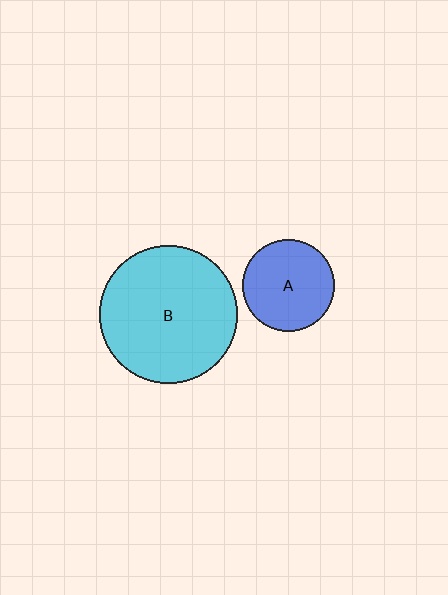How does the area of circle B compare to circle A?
Approximately 2.3 times.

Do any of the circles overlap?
No, none of the circles overlap.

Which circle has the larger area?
Circle B (cyan).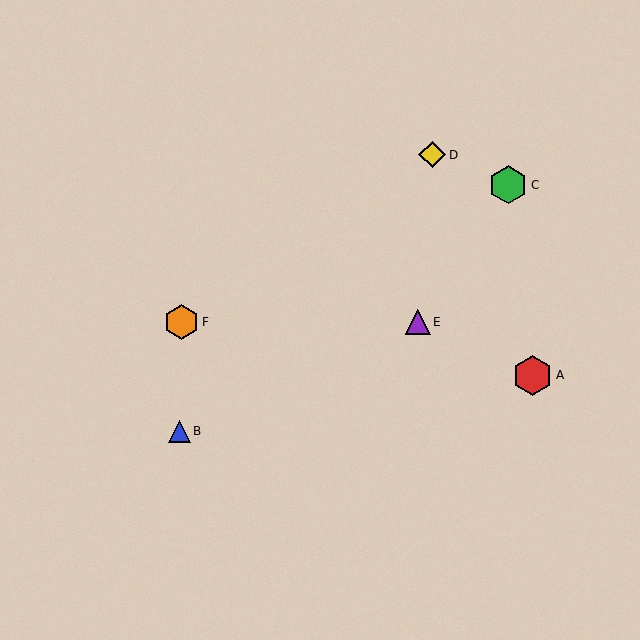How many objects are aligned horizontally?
2 objects (E, F) are aligned horizontally.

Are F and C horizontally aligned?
No, F is at y≈322 and C is at y≈185.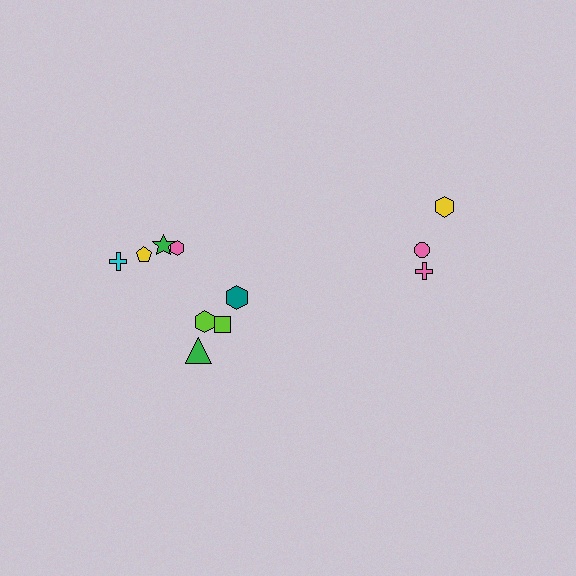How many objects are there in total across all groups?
There are 11 objects.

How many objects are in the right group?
There are 3 objects.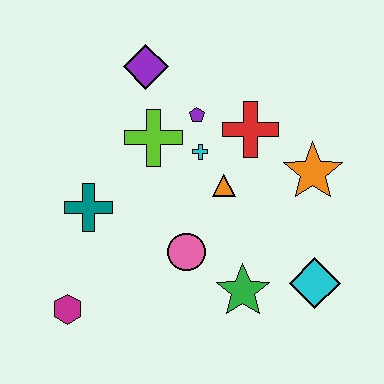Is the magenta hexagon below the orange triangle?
Yes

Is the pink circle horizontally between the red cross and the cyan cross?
No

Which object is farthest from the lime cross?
The cyan diamond is farthest from the lime cross.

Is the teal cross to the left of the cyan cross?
Yes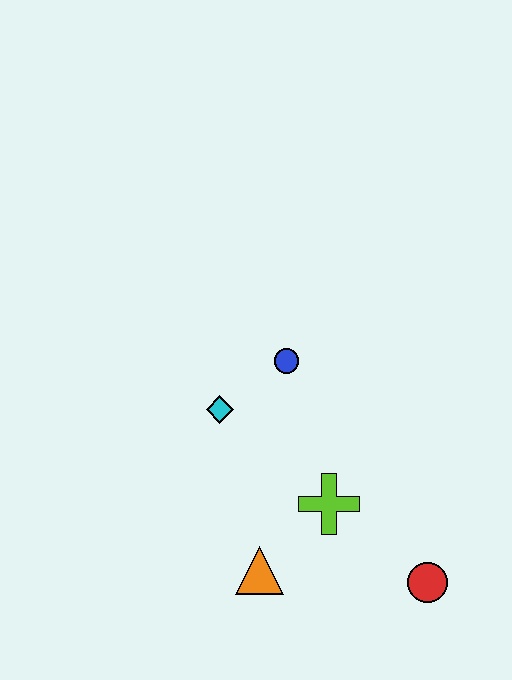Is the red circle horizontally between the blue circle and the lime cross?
No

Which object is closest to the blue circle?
The cyan diamond is closest to the blue circle.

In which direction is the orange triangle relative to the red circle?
The orange triangle is to the left of the red circle.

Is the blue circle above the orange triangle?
Yes